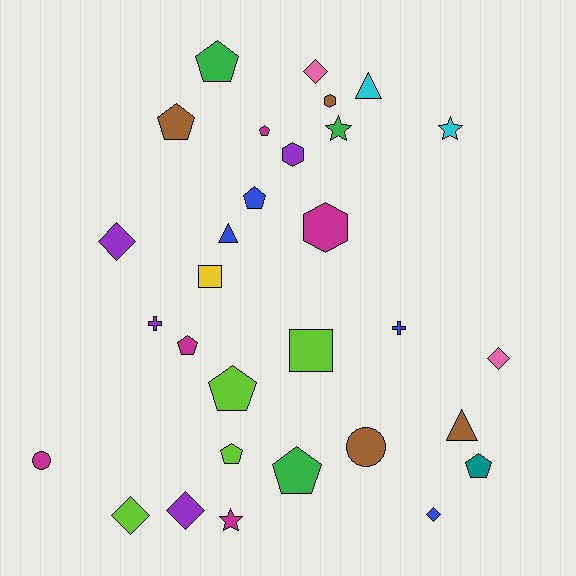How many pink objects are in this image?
There are 2 pink objects.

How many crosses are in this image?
There are 2 crosses.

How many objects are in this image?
There are 30 objects.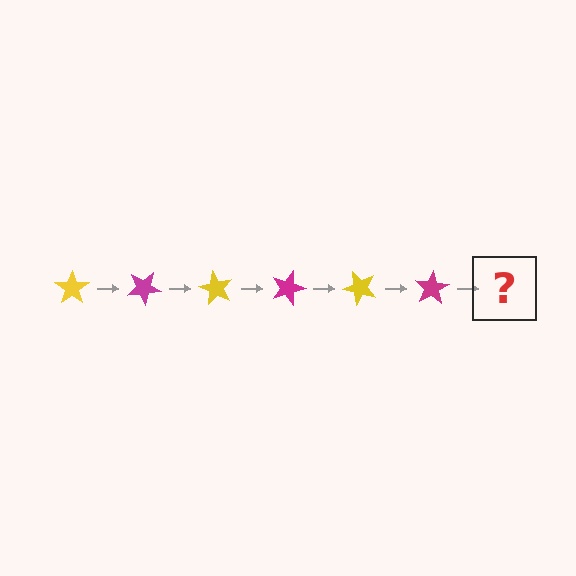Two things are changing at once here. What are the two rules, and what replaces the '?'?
The two rules are that it rotates 30 degrees each step and the color cycles through yellow and magenta. The '?' should be a yellow star, rotated 180 degrees from the start.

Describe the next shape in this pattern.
It should be a yellow star, rotated 180 degrees from the start.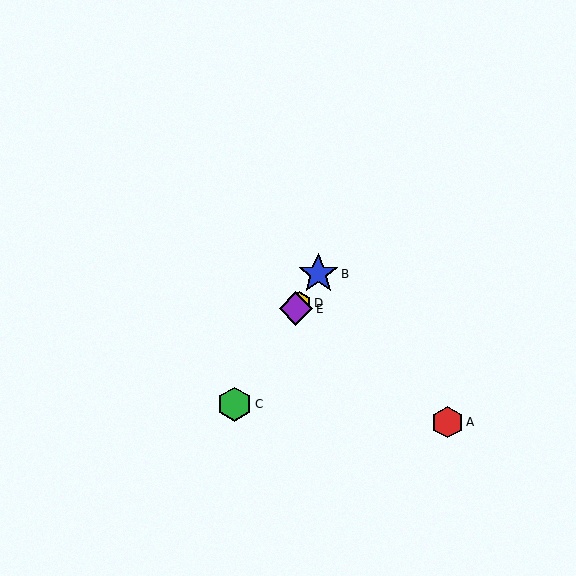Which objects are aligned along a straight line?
Objects B, C, D, E are aligned along a straight line.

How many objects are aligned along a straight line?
4 objects (B, C, D, E) are aligned along a straight line.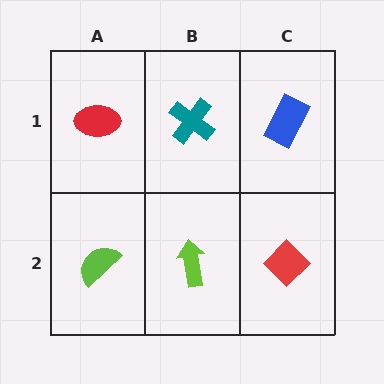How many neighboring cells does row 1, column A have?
2.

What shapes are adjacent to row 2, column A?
A red ellipse (row 1, column A), a lime arrow (row 2, column B).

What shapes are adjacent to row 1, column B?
A lime arrow (row 2, column B), a red ellipse (row 1, column A), a blue rectangle (row 1, column C).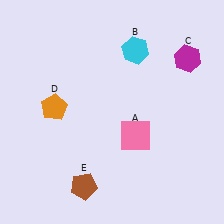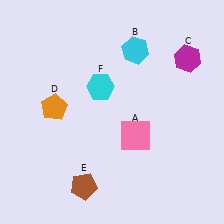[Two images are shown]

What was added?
A cyan hexagon (F) was added in Image 2.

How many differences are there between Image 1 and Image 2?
There is 1 difference between the two images.